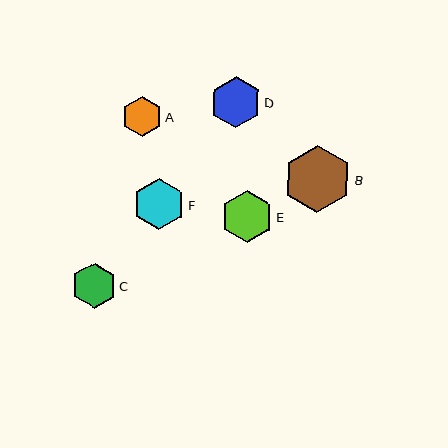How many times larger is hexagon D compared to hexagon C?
Hexagon D is approximately 1.2 times the size of hexagon C.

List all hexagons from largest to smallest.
From largest to smallest: B, D, E, F, C, A.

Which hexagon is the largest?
Hexagon B is the largest with a size of approximately 68 pixels.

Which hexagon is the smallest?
Hexagon A is the smallest with a size of approximately 40 pixels.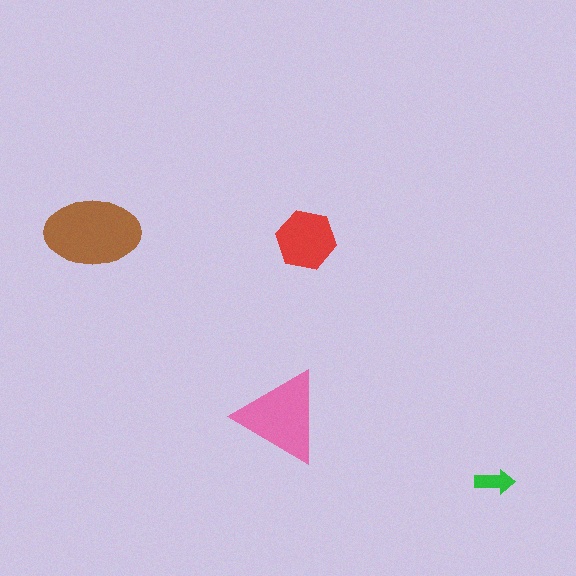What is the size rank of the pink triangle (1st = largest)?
2nd.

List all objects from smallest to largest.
The green arrow, the red hexagon, the pink triangle, the brown ellipse.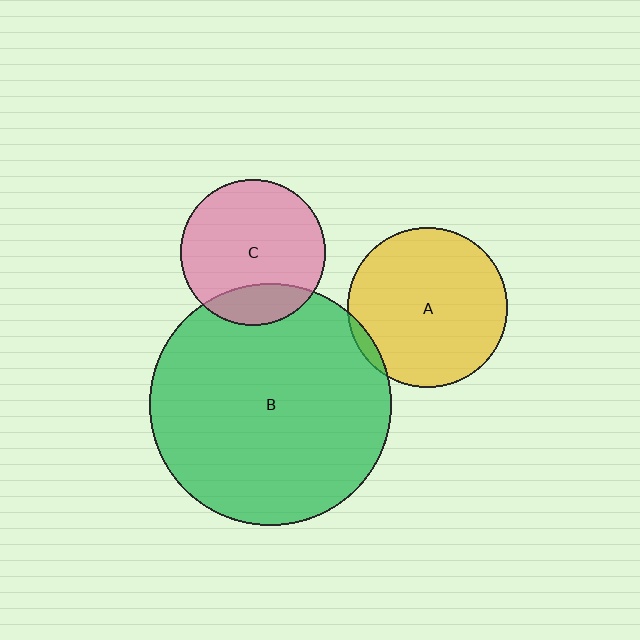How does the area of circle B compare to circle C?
Approximately 2.8 times.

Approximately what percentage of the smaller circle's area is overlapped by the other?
Approximately 20%.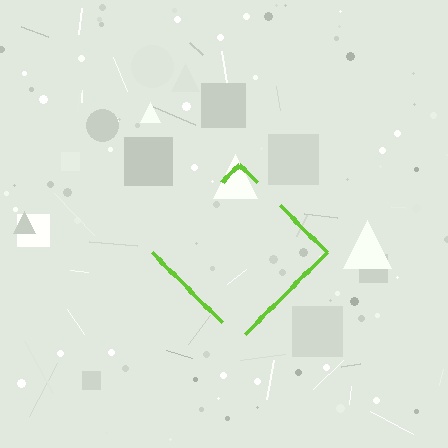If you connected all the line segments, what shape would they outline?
They would outline a diamond.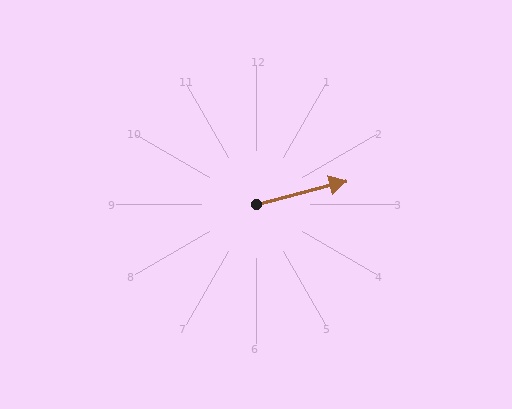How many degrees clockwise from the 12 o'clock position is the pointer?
Approximately 75 degrees.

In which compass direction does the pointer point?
East.